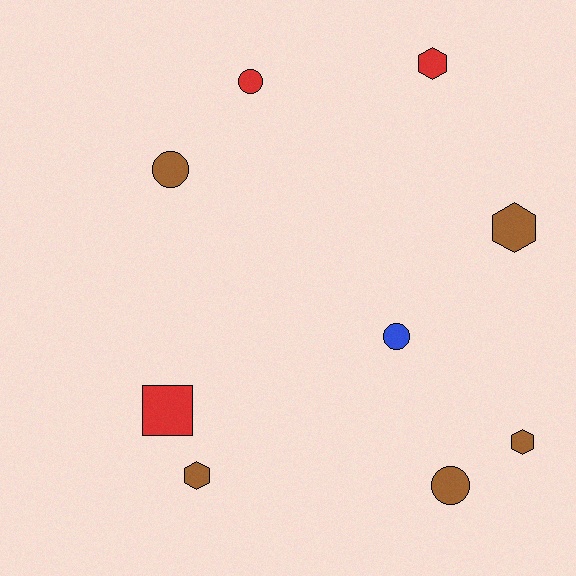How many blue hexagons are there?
There are no blue hexagons.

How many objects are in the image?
There are 9 objects.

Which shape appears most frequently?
Hexagon, with 4 objects.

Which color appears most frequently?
Brown, with 5 objects.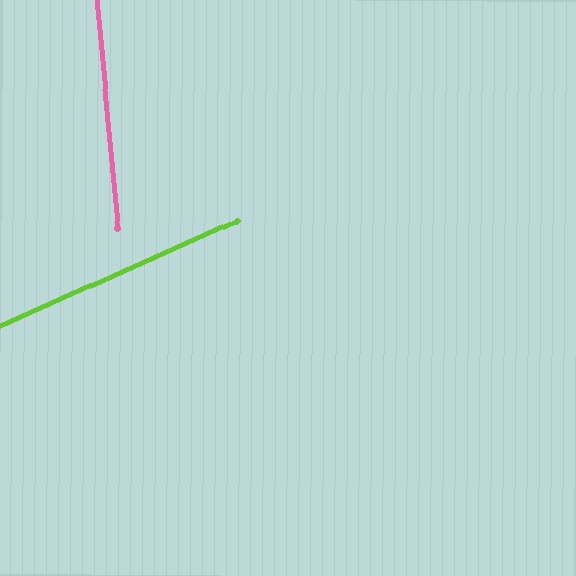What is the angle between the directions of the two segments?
Approximately 71 degrees.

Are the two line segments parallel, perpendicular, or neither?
Neither parallel nor perpendicular — they differ by about 71°.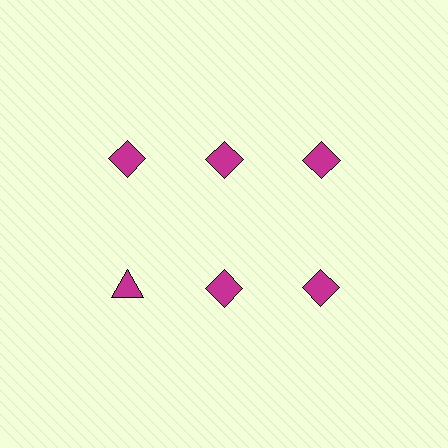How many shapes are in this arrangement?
There are 6 shapes arranged in a grid pattern.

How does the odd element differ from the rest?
It has a different shape: triangle instead of diamond.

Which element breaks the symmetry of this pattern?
The magenta triangle in the second row, leftmost column breaks the symmetry. All other shapes are magenta diamonds.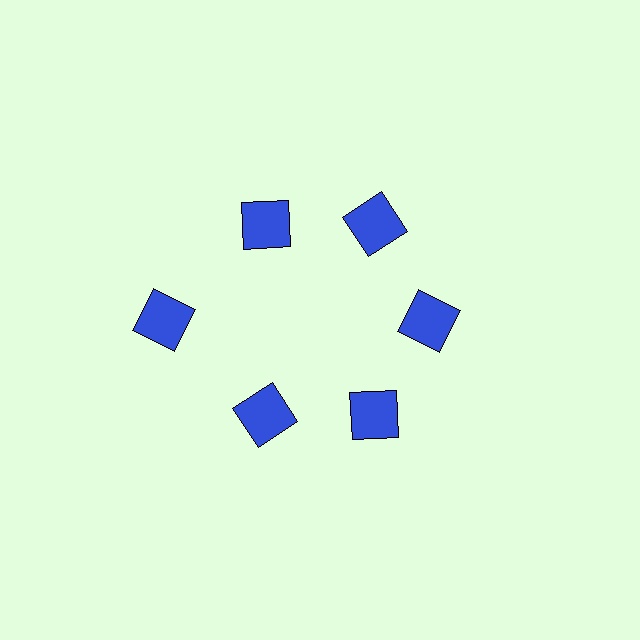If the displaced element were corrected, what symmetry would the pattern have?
It would have 6-fold rotational symmetry — the pattern would map onto itself every 60 degrees.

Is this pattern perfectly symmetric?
No. The 6 blue squares are arranged in a ring, but one element near the 9 o'clock position is pushed outward from the center, breaking the 6-fold rotational symmetry.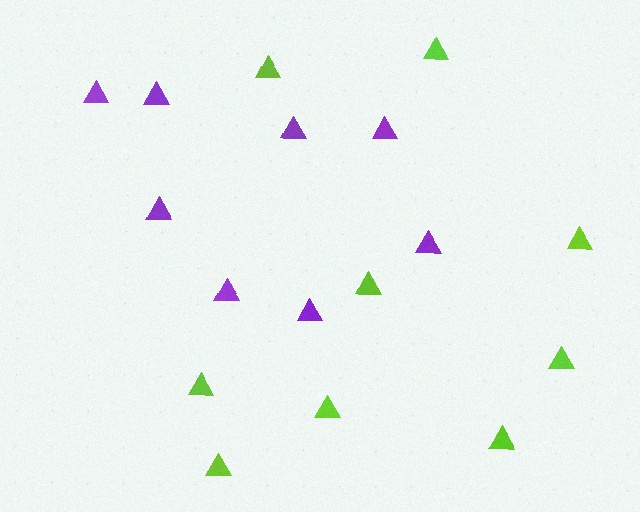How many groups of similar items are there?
There are 2 groups: one group of purple triangles (8) and one group of lime triangles (9).